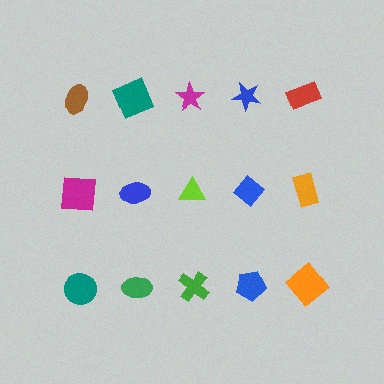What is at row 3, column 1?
A teal circle.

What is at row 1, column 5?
A red rectangle.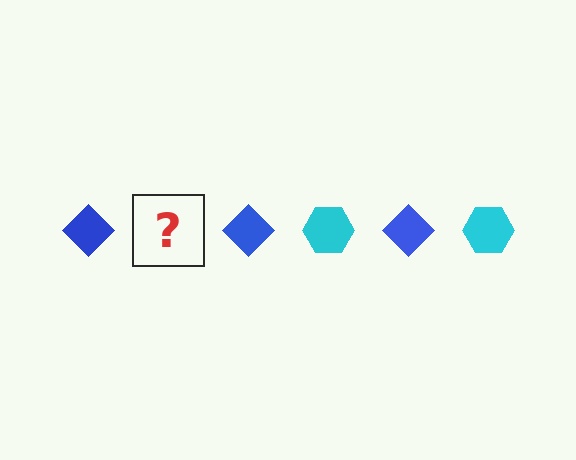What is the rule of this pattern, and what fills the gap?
The rule is that the pattern alternates between blue diamond and cyan hexagon. The gap should be filled with a cyan hexagon.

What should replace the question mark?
The question mark should be replaced with a cyan hexagon.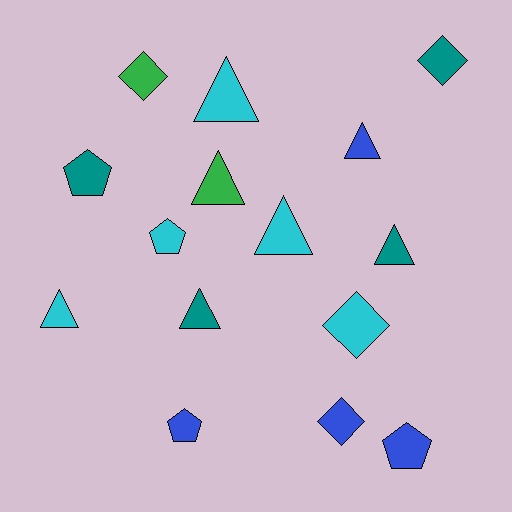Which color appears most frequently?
Cyan, with 5 objects.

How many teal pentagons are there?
There is 1 teal pentagon.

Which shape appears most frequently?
Triangle, with 7 objects.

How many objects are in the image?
There are 15 objects.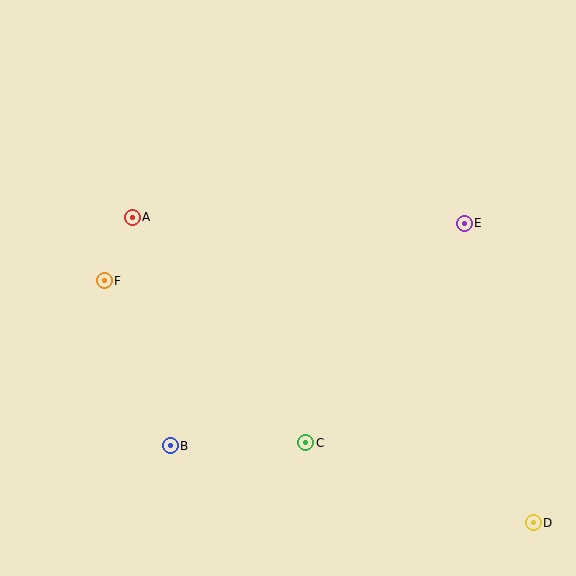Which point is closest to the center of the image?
Point C at (306, 443) is closest to the center.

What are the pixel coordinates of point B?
Point B is at (170, 446).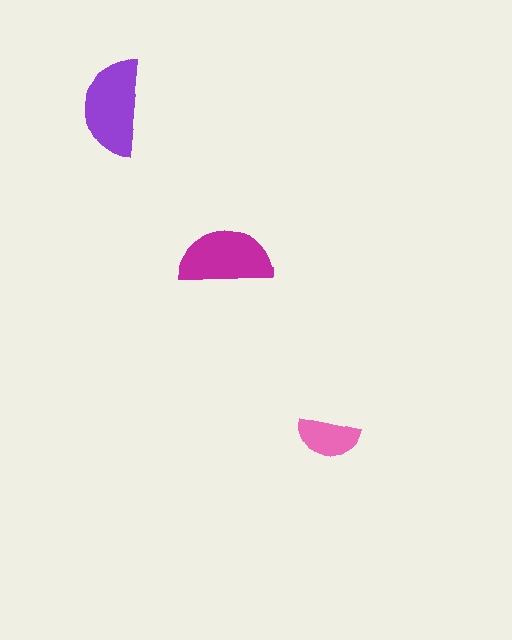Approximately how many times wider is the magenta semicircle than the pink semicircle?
About 1.5 times wider.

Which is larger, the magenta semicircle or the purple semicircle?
The purple one.